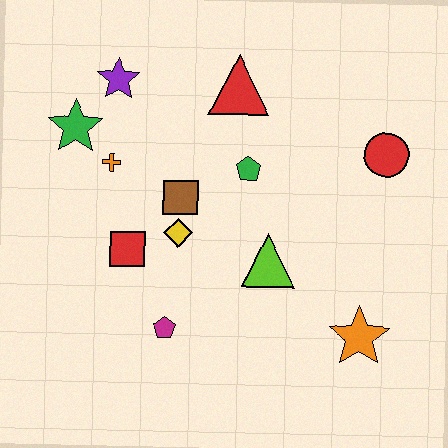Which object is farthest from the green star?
The orange star is farthest from the green star.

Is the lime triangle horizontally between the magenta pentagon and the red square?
No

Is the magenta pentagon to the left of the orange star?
Yes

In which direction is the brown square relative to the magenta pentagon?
The brown square is above the magenta pentagon.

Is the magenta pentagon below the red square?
Yes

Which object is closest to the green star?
The orange cross is closest to the green star.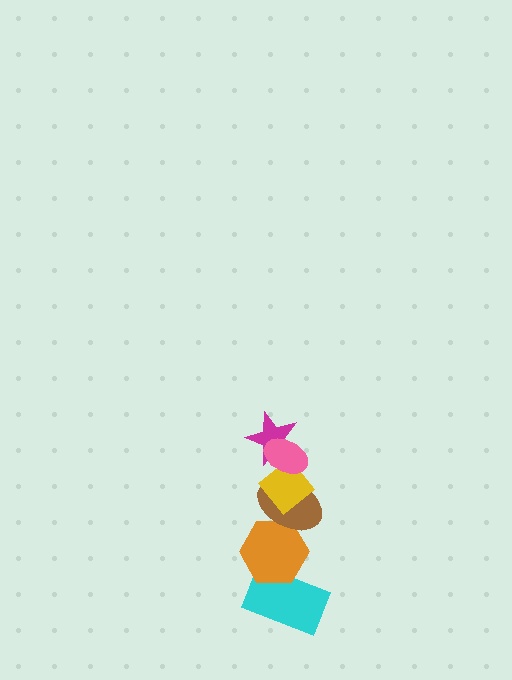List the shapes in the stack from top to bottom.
From top to bottom: the pink ellipse, the magenta star, the yellow diamond, the brown ellipse, the orange hexagon, the cyan rectangle.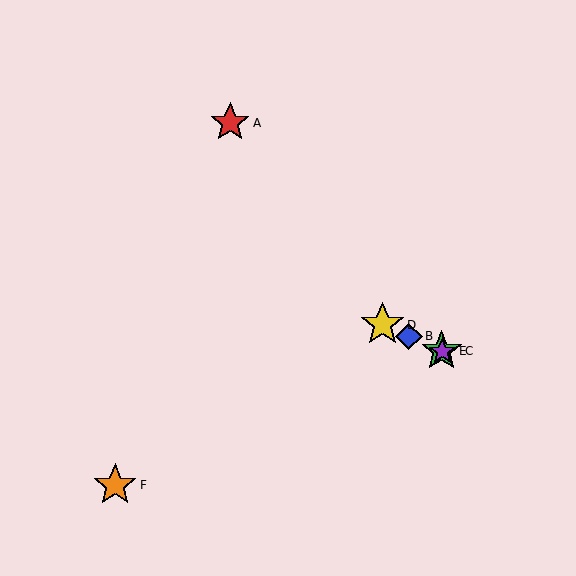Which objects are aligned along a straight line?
Objects B, C, D, E are aligned along a straight line.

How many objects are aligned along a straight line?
4 objects (B, C, D, E) are aligned along a straight line.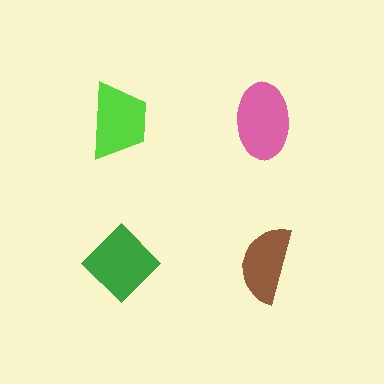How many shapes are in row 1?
2 shapes.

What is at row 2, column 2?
A brown semicircle.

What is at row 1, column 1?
A lime trapezoid.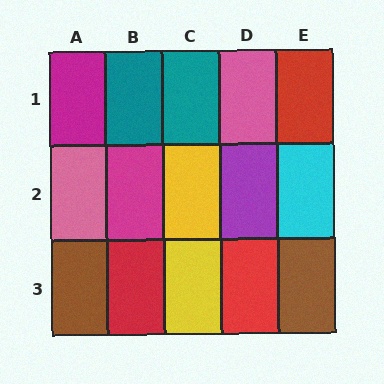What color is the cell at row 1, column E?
Red.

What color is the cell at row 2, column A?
Pink.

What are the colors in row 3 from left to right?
Brown, red, yellow, red, brown.